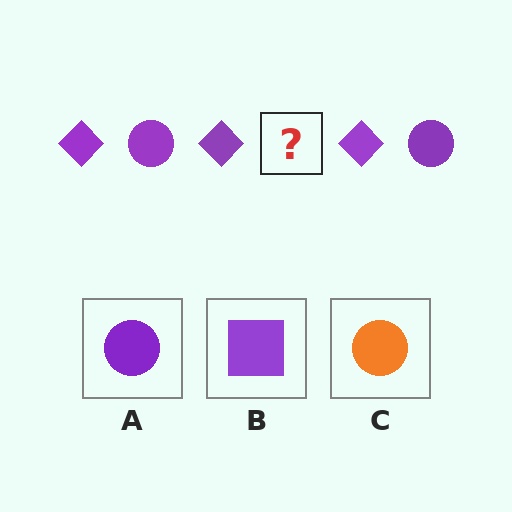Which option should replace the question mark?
Option A.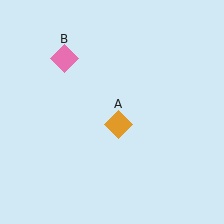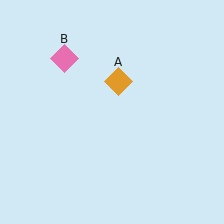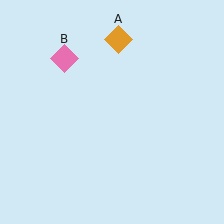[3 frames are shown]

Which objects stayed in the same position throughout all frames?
Pink diamond (object B) remained stationary.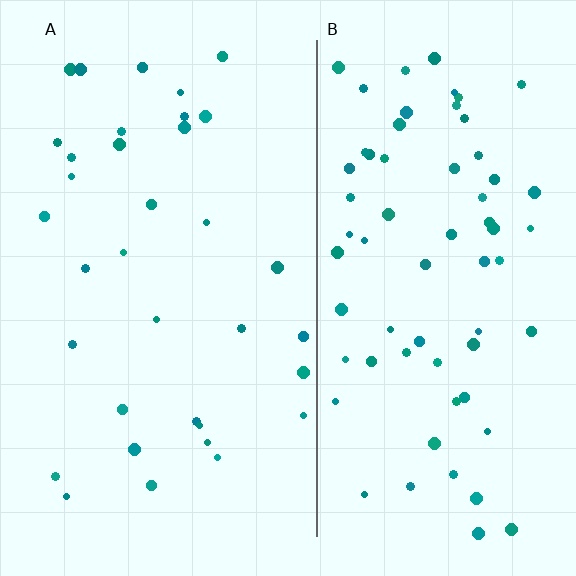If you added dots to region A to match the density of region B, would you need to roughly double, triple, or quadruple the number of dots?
Approximately double.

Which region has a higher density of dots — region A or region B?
B (the right).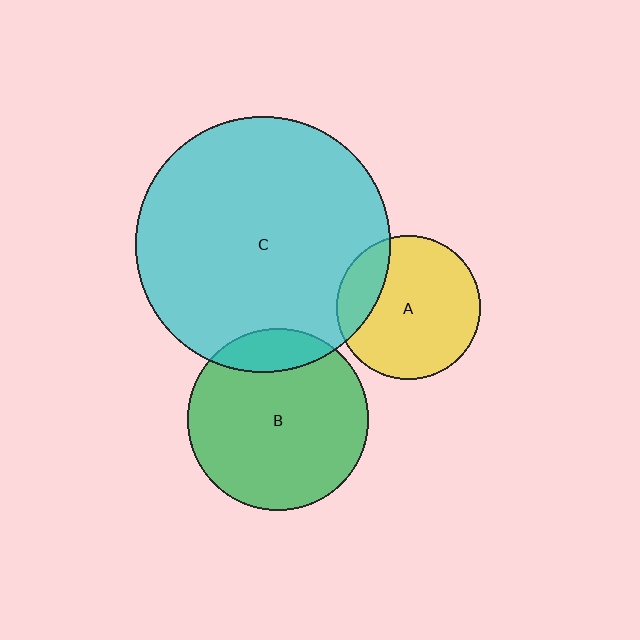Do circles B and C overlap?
Yes.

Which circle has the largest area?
Circle C (cyan).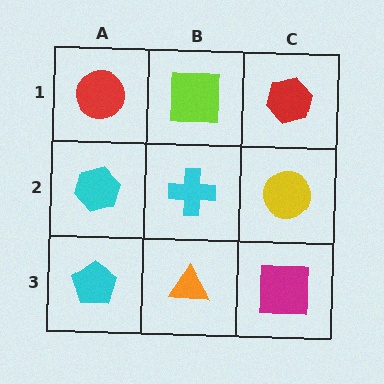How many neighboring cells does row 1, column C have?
2.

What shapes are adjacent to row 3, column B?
A cyan cross (row 2, column B), a cyan pentagon (row 3, column A), a magenta square (row 3, column C).